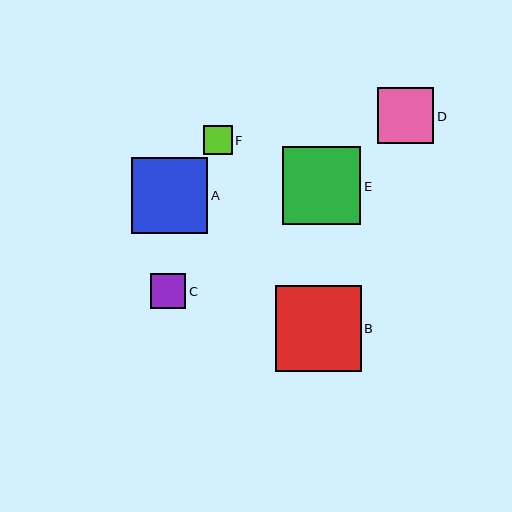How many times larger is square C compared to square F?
Square C is approximately 1.2 times the size of square F.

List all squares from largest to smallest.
From largest to smallest: B, E, A, D, C, F.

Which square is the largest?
Square B is the largest with a size of approximately 85 pixels.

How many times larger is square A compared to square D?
Square A is approximately 1.4 times the size of square D.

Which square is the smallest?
Square F is the smallest with a size of approximately 29 pixels.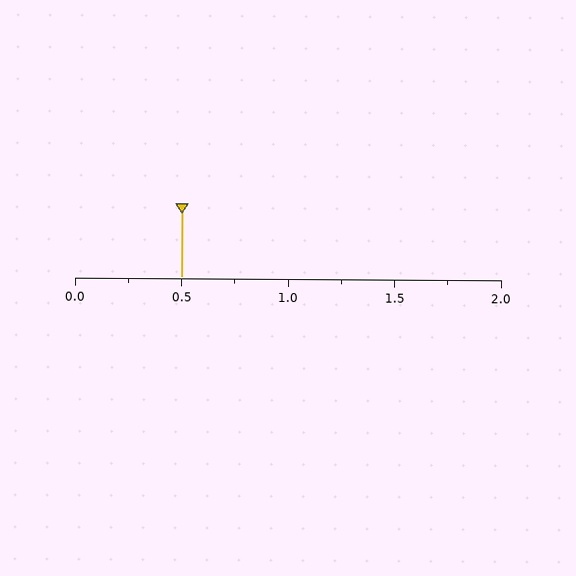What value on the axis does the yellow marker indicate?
The marker indicates approximately 0.5.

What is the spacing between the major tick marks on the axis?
The major ticks are spaced 0.5 apart.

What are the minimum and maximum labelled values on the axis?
The axis runs from 0.0 to 2.0.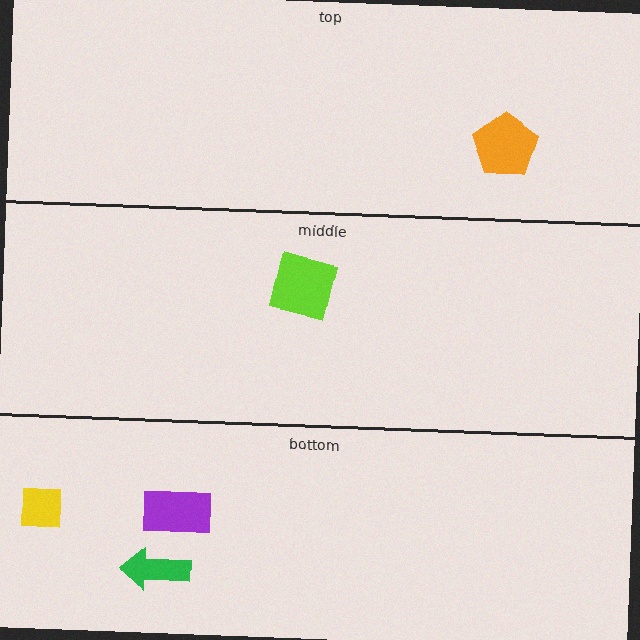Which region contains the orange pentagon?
The top region.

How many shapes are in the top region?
1.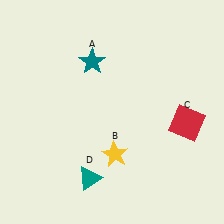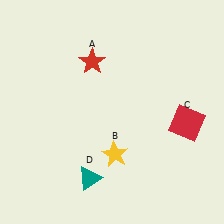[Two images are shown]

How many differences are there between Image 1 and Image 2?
There is 1 difference between the two images.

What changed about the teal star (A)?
In Image 1, A is teal. In Image 2, it changed to red.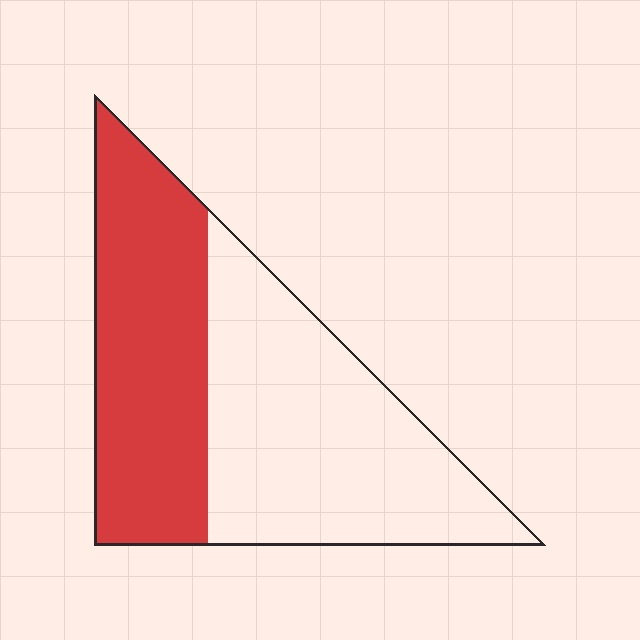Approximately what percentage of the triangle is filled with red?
Approximately 45%.